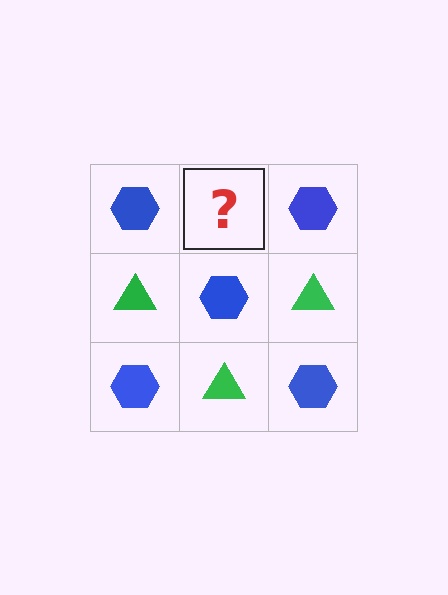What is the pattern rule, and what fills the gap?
The rule is that it alternates blue hexagon and green triangle in a checkerboard pattern. The gap should be filled with a green triangle.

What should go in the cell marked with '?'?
The missing cell should contain a green triangle.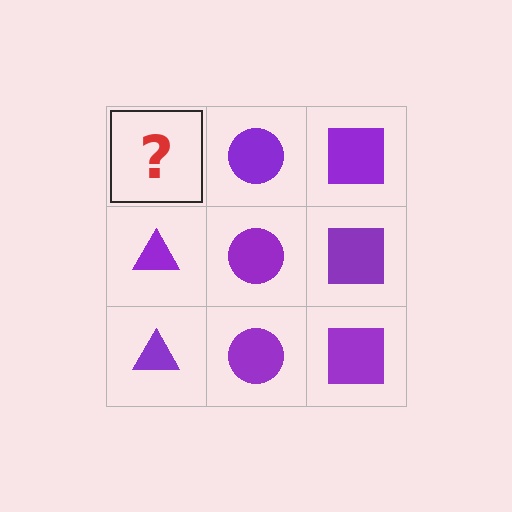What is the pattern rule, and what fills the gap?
The rule is that each column has a consistent shape. The gap should be filled with a purple triangle.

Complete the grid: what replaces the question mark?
The question mark should be replaced with a purple triangle.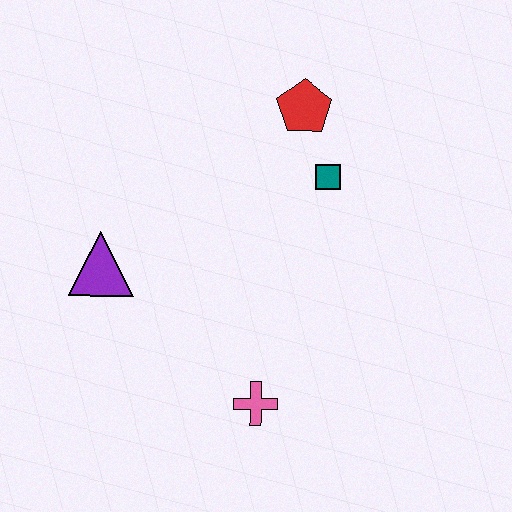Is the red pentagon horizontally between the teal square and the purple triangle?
Yes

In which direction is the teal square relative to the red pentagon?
The teal square is below the red pentagon.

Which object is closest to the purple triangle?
The pink cross is closest to the purple triangle.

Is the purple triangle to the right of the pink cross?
No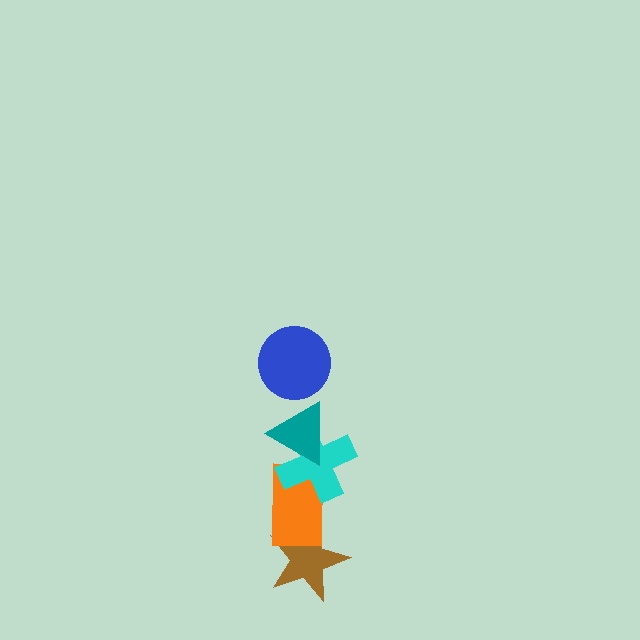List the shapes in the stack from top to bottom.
From top to bottom: the blue circle, the teal triangle, the cyan cross, the orange rectangle, the brown star.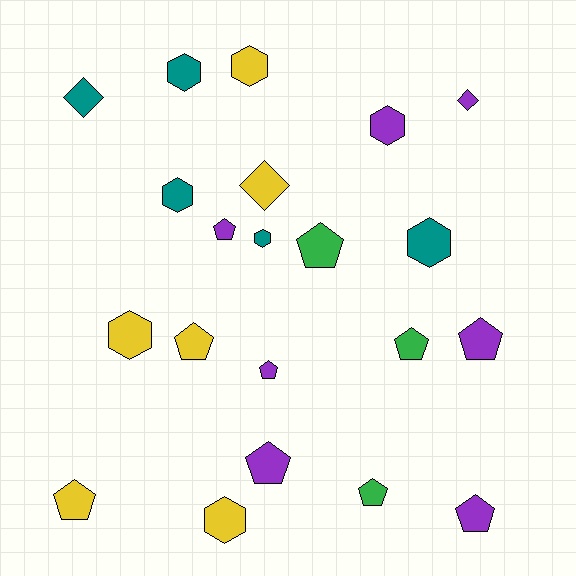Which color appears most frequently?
Purple, with 7 objects.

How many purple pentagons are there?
There are 5 purple pentagons.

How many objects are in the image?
There are 21 objects.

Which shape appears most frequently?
Pentagon, with 10 objects.